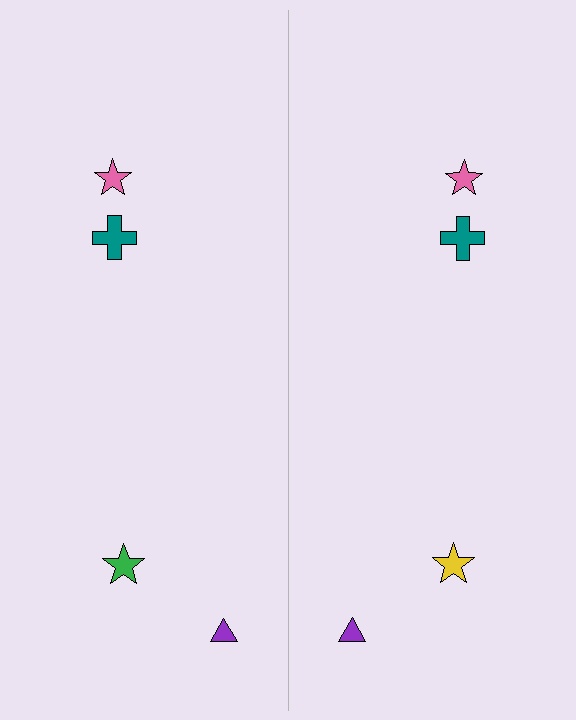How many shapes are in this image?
There are 8 shapes in this image.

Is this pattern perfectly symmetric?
No, the pattern is not perfectly symmetric. The yellow star on the right side breaks the symmetry — its mirror counterpart is green.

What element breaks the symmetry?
The yellow star on the right side breaks the symmetry — its mirror counterpart is green.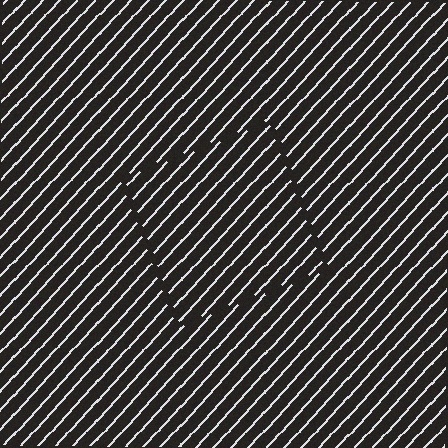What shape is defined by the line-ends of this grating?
An illusory square. The interior of the shape contains the same grating, shifted by half a period — the contour is defined by the phase discontinuity where line-ends from the inner and outer gratings abut.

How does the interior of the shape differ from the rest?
The interior of the shape contains the same grating, shifted by half a period — the contour is defined by the phase discontinuity where line-ends from the inner and outer gratings abut.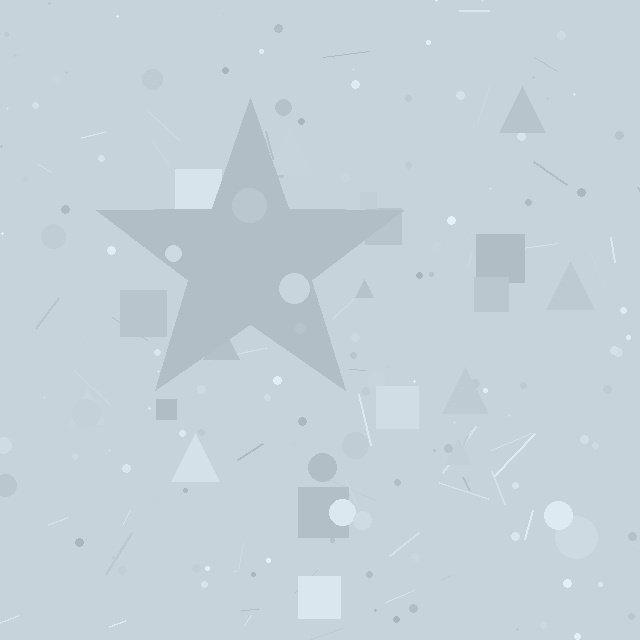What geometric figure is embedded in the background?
A star is embedded in the background.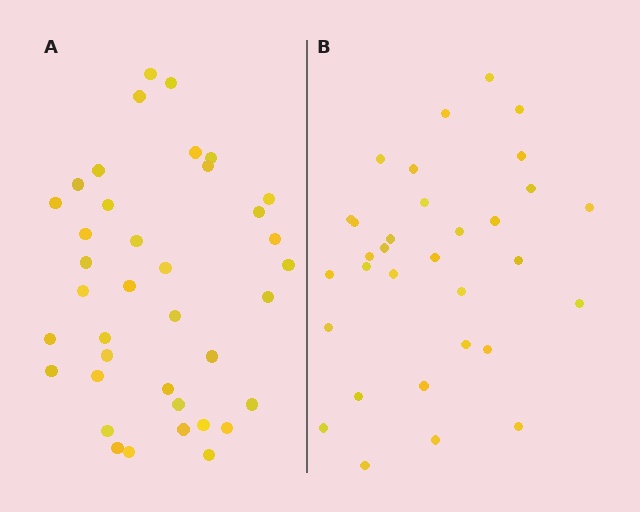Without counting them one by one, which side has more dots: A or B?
Region A (the left region) has more dots.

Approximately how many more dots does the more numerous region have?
Region A has about 6 more dots than region B.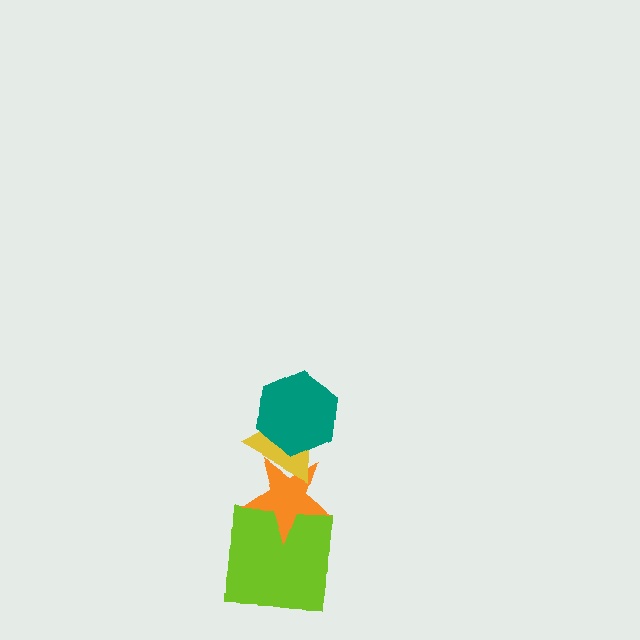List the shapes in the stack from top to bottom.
From top to bottom: the teal hexagon, the yellow triangle, the orange star, the lime square.